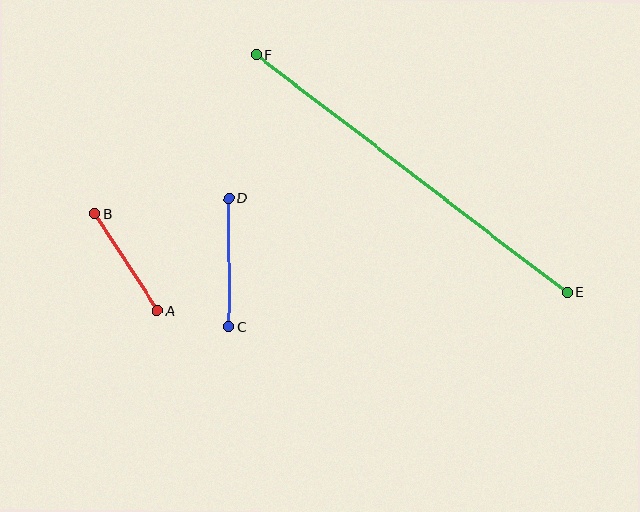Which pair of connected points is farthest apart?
Points E and F are farthest apart.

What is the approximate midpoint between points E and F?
The midpoint is at approximately (411, 174) pixels.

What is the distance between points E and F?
The distance is approximately 392 pixels.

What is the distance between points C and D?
The distance is approximately 128 pixels.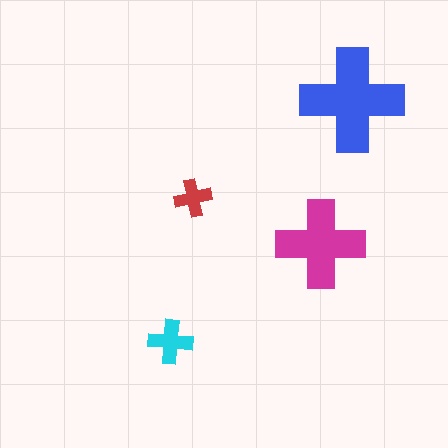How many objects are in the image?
There are 4 objects in the image.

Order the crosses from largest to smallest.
the blue one, the magenta one, the cyan one, the red one.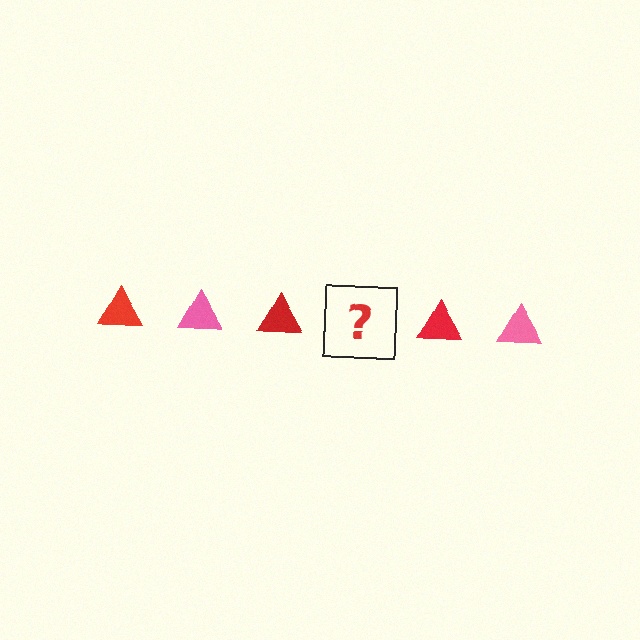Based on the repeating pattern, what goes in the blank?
The blank should be a pink triangle.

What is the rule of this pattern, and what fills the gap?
The rule is that the pattern cycles through red, pink triangles. The gap should be filled with a pink triangle.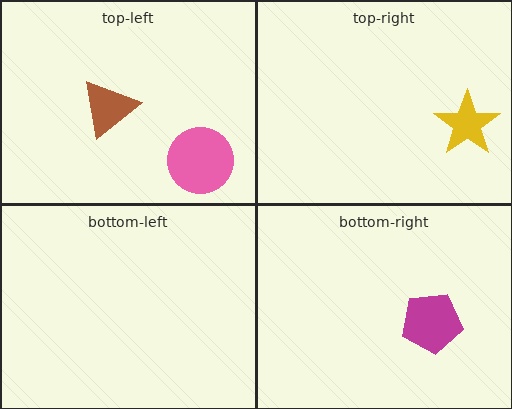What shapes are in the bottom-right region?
The magenta pentagon.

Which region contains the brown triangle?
The top-left region.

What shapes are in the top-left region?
The pink circle, the brown triangle.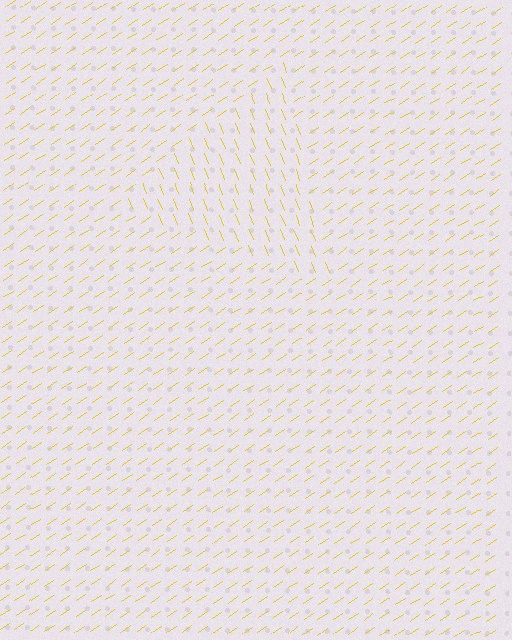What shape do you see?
I see a triangle.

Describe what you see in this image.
The image is filled with small yellow line segments. A triangle region in the image has lines oriented differently from the surrounding lines, creating a visible texture boundary.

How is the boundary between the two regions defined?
The boundary is defined purely by a change in line orientation (approximately 78 degrees difference). All lines are the same color and thickness.